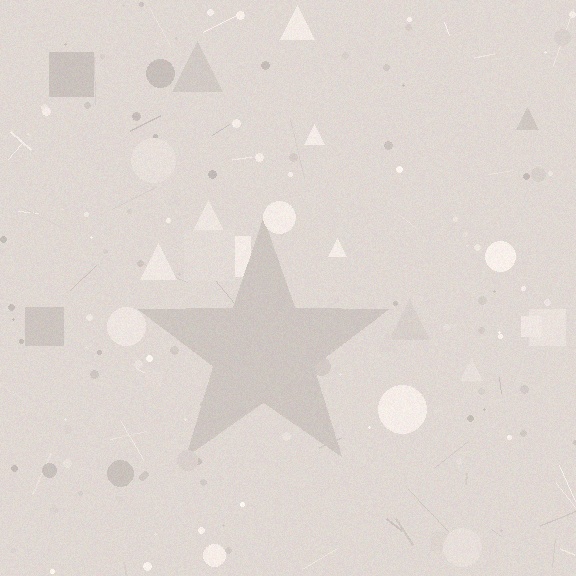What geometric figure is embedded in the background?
A star is embedded in the background.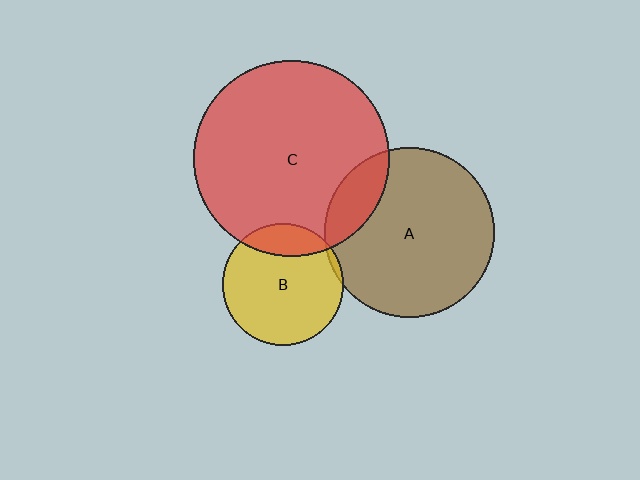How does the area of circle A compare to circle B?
Approximately 2.0 times.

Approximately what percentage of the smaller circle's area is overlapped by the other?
Approximately 20%.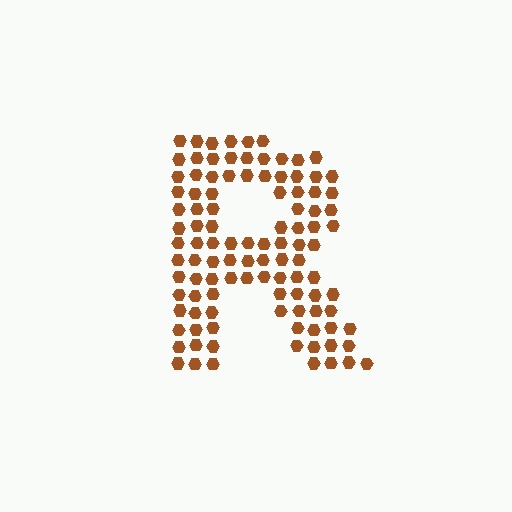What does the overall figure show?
The overall figure shows the letter R.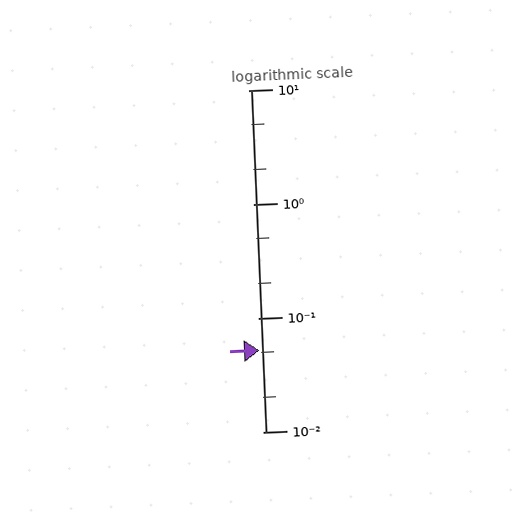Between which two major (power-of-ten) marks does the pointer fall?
The pointer is between 0.01 and 0.1.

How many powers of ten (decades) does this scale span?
The scale spans 3 decades, from 0.01 to 10.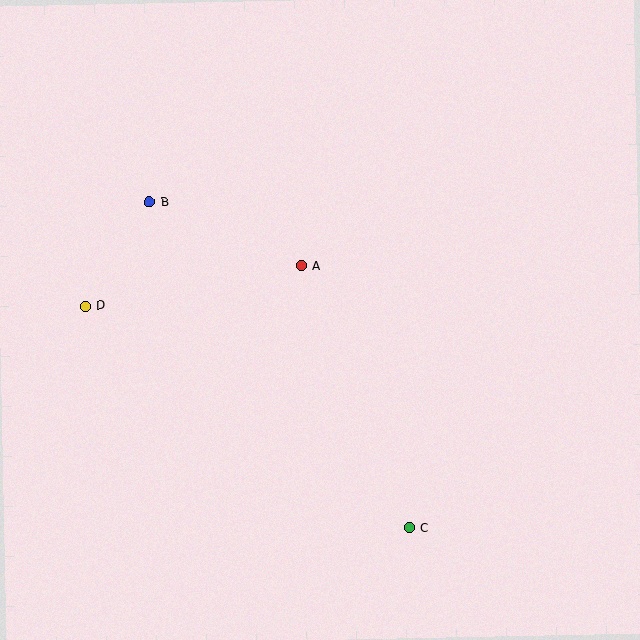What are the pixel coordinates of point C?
Point C is at (410, 528).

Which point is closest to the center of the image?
Point A at (301, 266) is closest to the center.